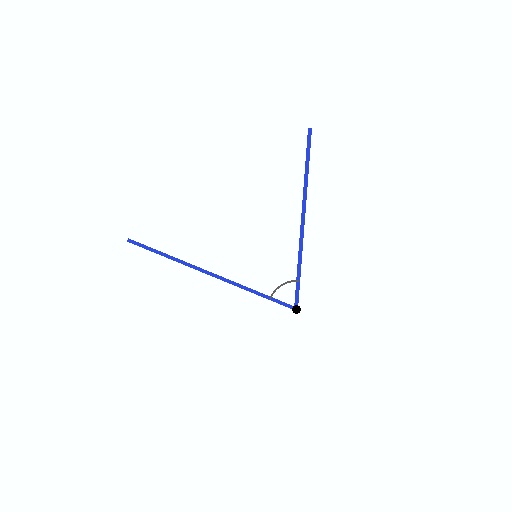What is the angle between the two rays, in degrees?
Approximately 72 degrees.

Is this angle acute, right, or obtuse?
It is acute.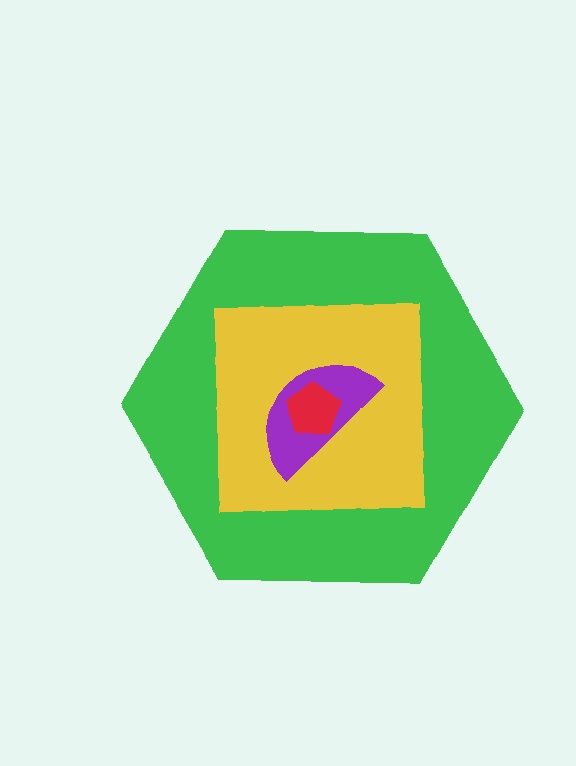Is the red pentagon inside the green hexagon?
Yes.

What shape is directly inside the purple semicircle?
The red pentagon.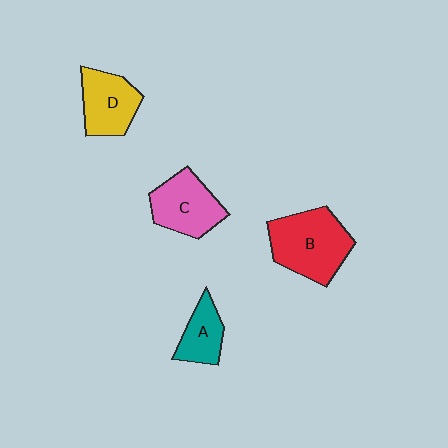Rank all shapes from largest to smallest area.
From largest to smallest: B (red), C (pink), D (yellow), A (teal).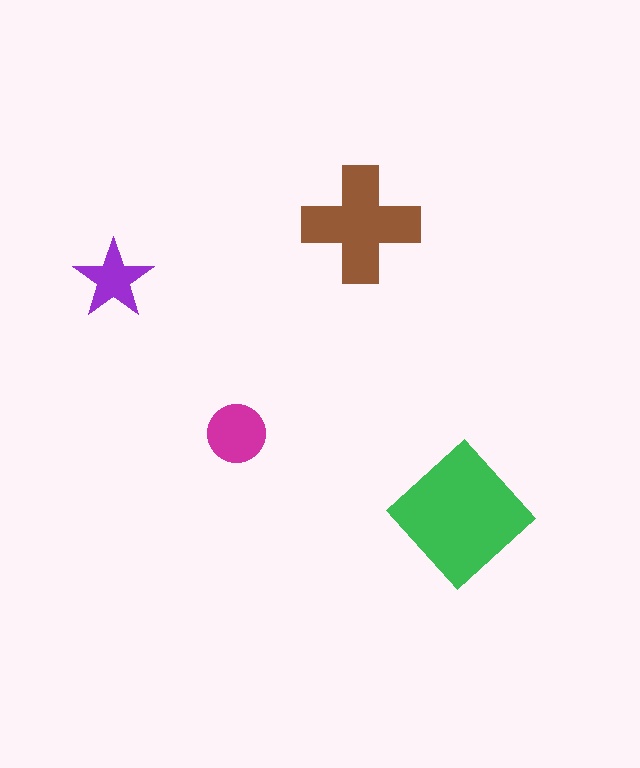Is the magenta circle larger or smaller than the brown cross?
Smaller.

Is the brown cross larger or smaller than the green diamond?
Smaller.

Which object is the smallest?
The purple star.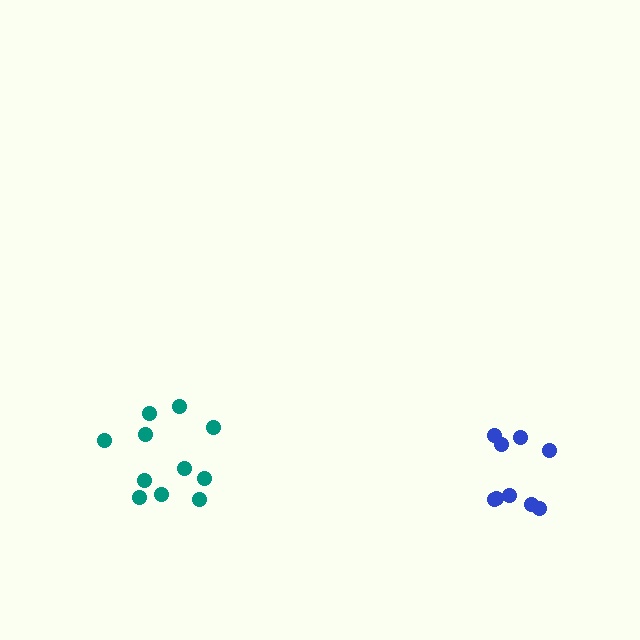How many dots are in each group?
Group 1: 11 dots, Group 2: 9 dots (20 total).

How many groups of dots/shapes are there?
There are 2 groups.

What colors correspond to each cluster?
The clusters are colored: teal, blue.